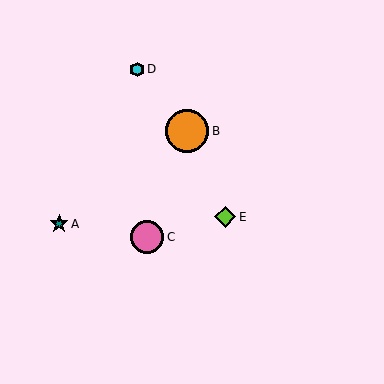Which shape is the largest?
The orange circle (labeled B) is the largest.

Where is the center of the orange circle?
The center of the orange circle is at (187, 131).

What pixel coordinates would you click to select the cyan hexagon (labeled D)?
Click at (137, 69) to select the cyan hexagon D.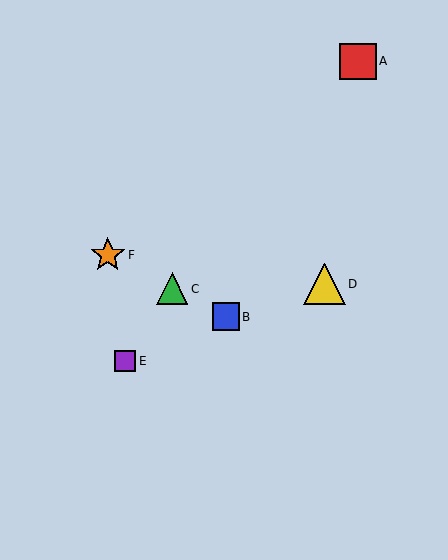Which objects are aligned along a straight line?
Objects B, C, F are aligned along a straight line.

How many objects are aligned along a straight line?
3 objects (B, C, F) are aligned along a straight line.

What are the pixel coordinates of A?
Object A is at (358, 62).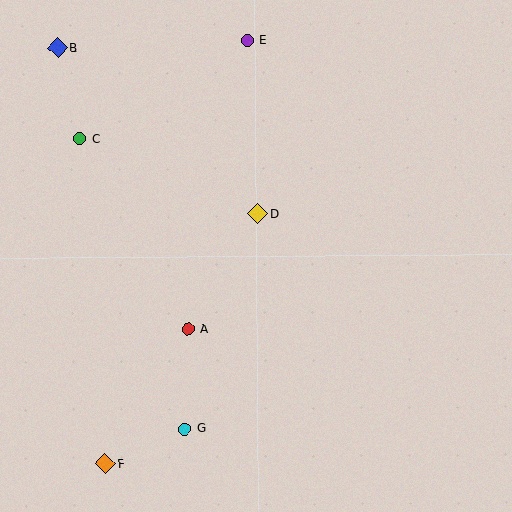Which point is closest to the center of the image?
Point D at (258, 214) is closest to the center.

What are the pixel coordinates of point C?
Point C is at (80, 139).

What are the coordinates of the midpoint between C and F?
The midpoint between C and F is at (92, 301).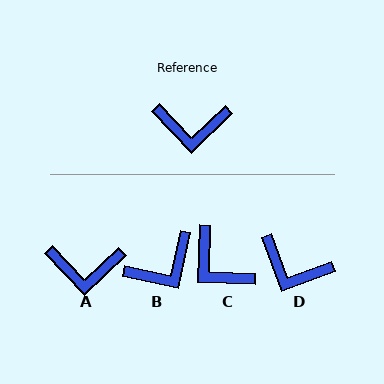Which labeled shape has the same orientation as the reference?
A.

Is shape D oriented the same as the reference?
No, it is off by about 23 degrees.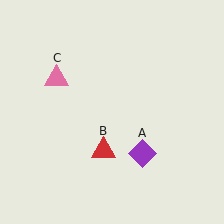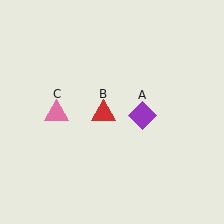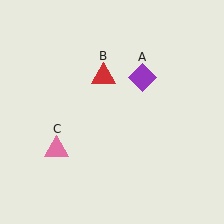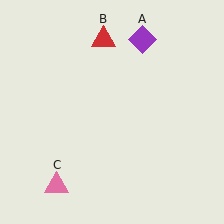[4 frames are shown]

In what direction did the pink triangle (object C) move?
The pink triangle (object C) moved down.